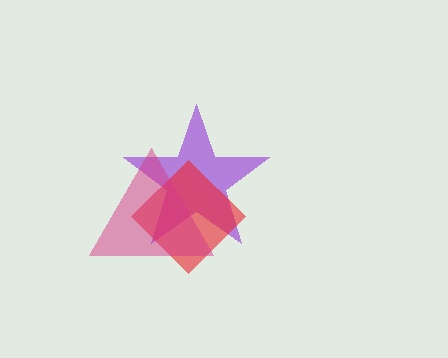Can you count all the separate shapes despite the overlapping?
Yes, there are 3 separate shapes.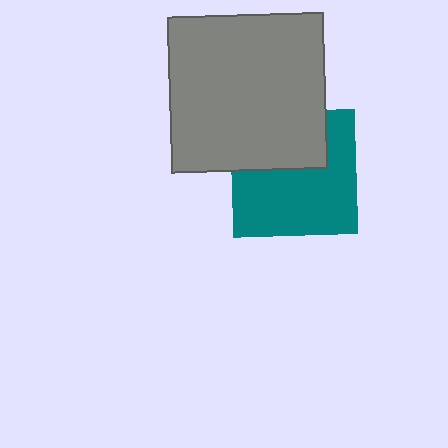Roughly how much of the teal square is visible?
About half of it is visible (roughly 64%).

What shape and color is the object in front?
The object in front is a gray square.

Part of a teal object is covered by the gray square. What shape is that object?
It is a square.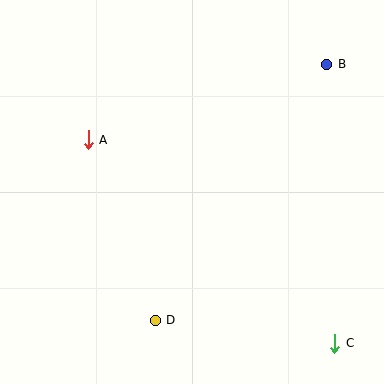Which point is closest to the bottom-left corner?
Point D is closest to the bottom-left corner.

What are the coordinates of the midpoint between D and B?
The midpoint between D and B is at (241, 192).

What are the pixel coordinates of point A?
Point A is at (88, 140).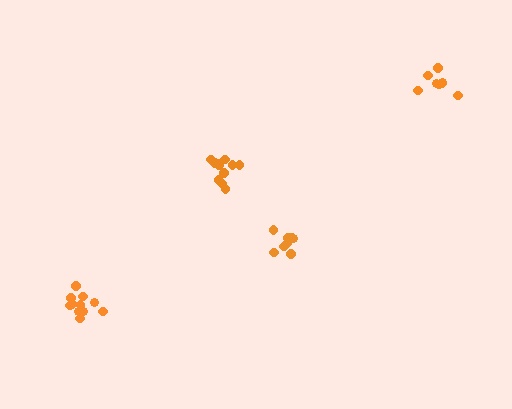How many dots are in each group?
Group 1: 8 dots, Group 2: 8 dots, Group 3: 12 dots, Group 4: 11 dots (39 total).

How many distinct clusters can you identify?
There are 4 distinct clusters.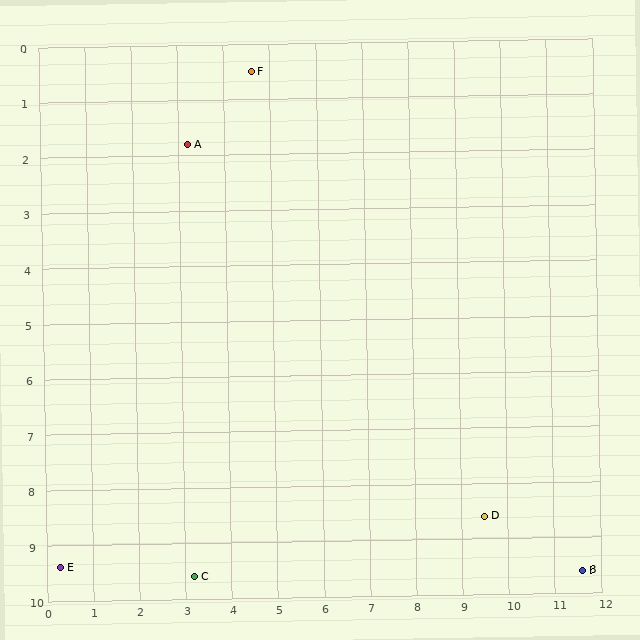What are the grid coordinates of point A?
Point A is at approximately (3.2, 1.8).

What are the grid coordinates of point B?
Point B is at approximately (11.6, 9.6).